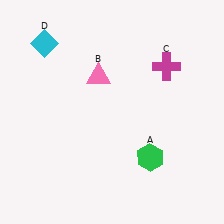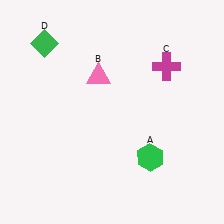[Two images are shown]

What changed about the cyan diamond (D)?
In Image 1, D is cyan. In Image 2, it changed to green.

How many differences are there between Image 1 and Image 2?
There is 1 difference between the two images.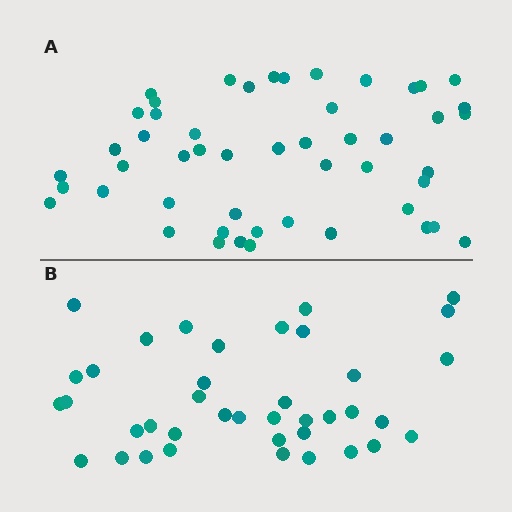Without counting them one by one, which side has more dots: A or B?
Region A (the top region) has more dots.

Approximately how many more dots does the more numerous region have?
Region A has roughly 12 or so more dots than region B.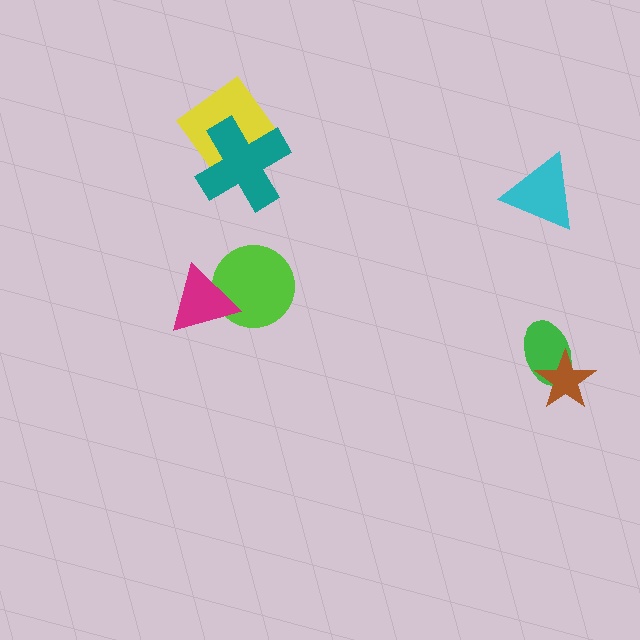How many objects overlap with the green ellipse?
1 object overlaps with the green ellipse.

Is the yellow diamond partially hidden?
Yes, it is partially covered by another shape.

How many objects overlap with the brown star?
1 object overlaps with the brown star.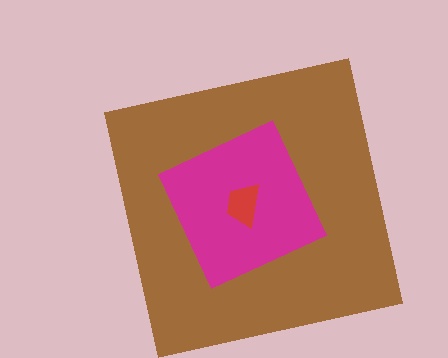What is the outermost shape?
The brown square.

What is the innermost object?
The red trapezoid.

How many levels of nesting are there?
3.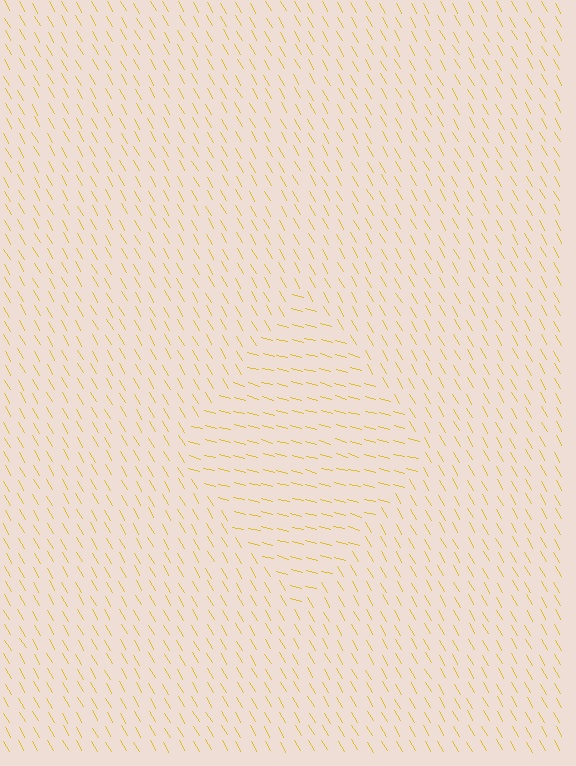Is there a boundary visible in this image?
Yes, there is a texture boundary formed by a change in line orientation.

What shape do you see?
I see a diamond.